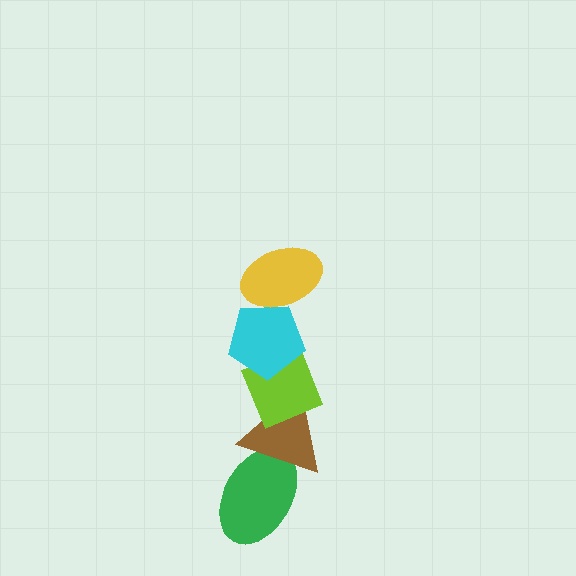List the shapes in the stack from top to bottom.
From top to bottom: the yellow ellipse, the cyan pentagon, the lime diamond, the brown triangle, the green ellipse.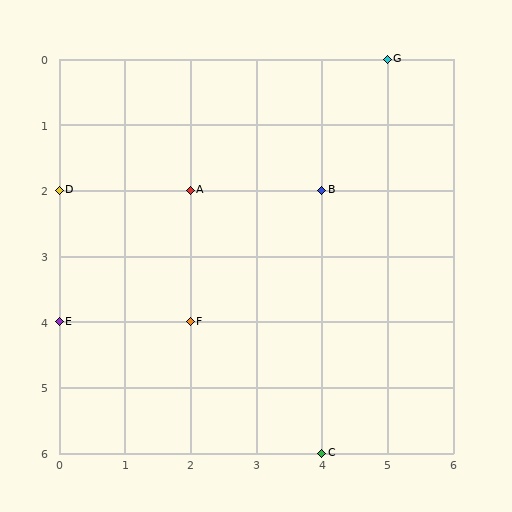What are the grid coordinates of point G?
Point G is at grid coordinates (5, 0).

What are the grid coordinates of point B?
Point B is at grid coordinates (4, 2).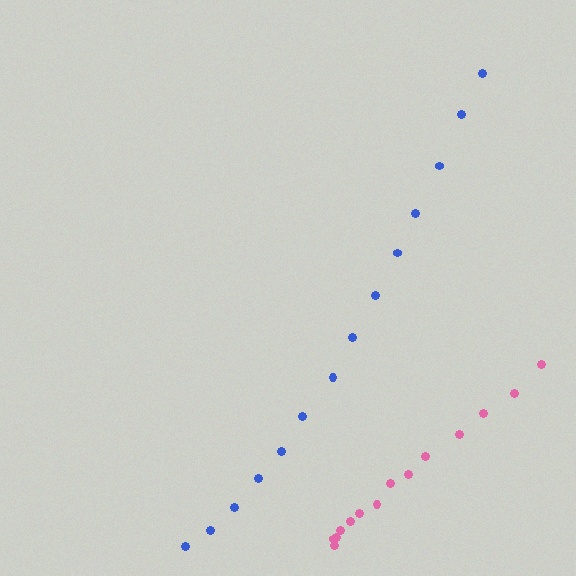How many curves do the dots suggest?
There are 2 distinct paths.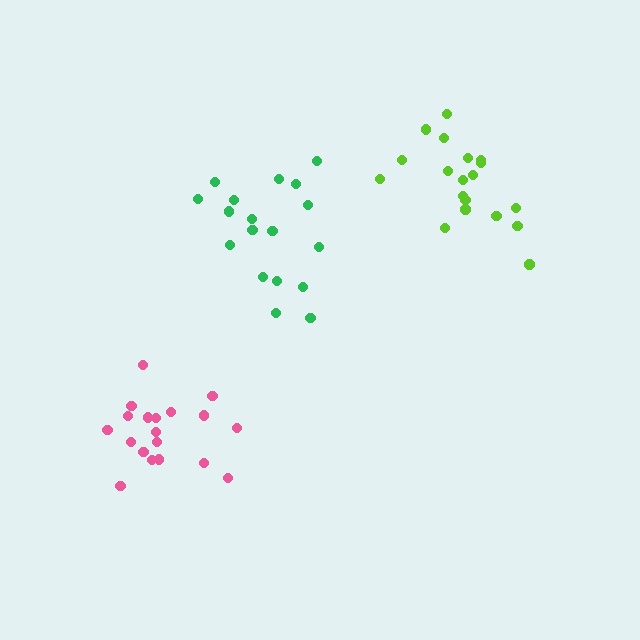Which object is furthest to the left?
The pink cluster is leftmost.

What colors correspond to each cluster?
The clusters are colored: lime, green, pink.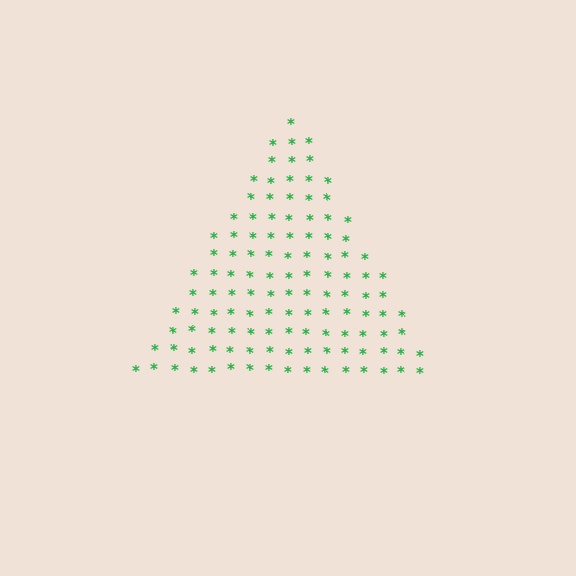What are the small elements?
The small elements are asterisks.